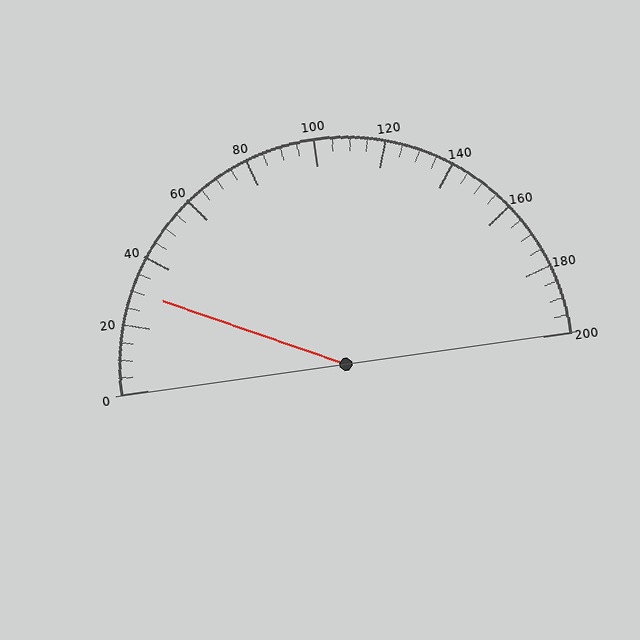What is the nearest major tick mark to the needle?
The nearest major tick mark is 40.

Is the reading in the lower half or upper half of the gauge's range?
The reading is in the lower half of the range (0 to 200).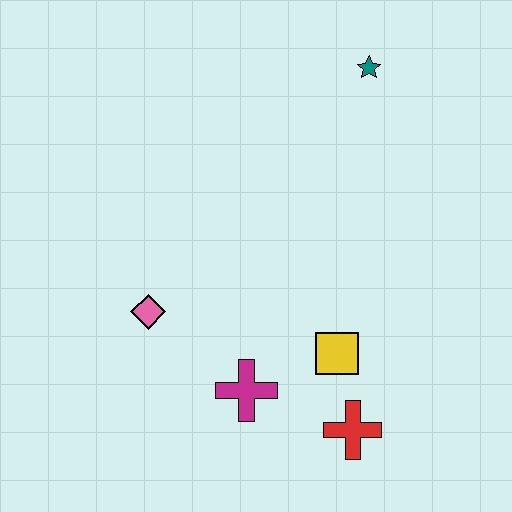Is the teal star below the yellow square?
No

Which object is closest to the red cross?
The yellow square is closest to the red cross.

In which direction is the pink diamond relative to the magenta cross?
The pink diamond is to the left of the magenta cross.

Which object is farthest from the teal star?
The red cross is farthest from the teal star.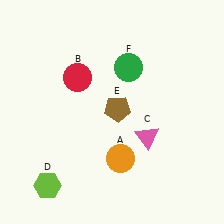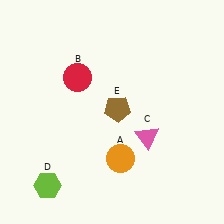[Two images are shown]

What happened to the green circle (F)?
The green circle (F) was removed in Image 2. It was in the top-right area of Image 1.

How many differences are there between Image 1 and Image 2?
There is 1 difference between the two images.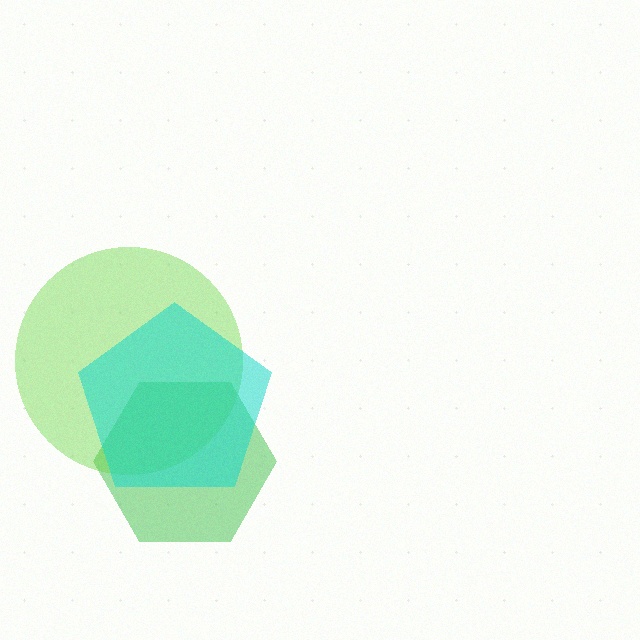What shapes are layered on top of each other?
The layered shapes are: a green hexagon, a lime circle, a cyan pentagon.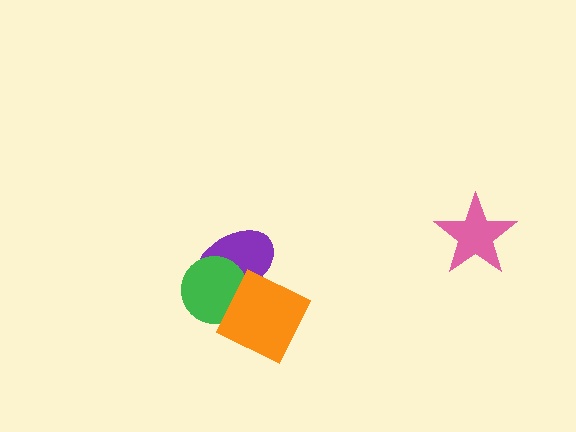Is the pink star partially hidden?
No, no other shape covers it.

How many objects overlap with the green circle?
2 objects overlap with the green circle.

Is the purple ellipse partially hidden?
Yes, it is partially covered by another shape.